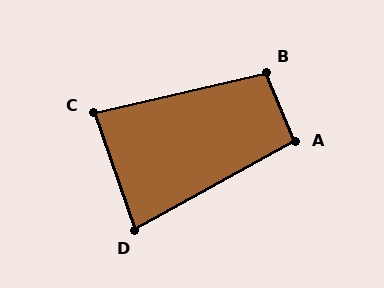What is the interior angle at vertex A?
Approximately 96 degrees (obtuse).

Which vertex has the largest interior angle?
B, at approximately 99 degrees.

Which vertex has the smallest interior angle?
D, at approximately 81 degrees.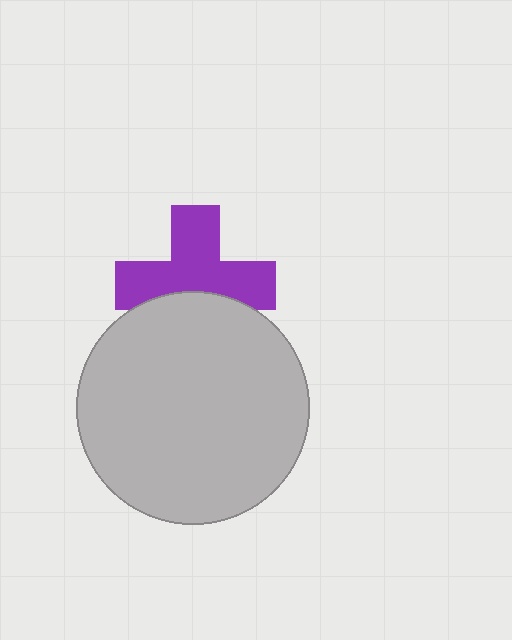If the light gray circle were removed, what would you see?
You would see the complete purple cross.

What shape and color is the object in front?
The object in front is a light gray circle.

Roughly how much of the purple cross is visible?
Most of it is visible (roughly 67%).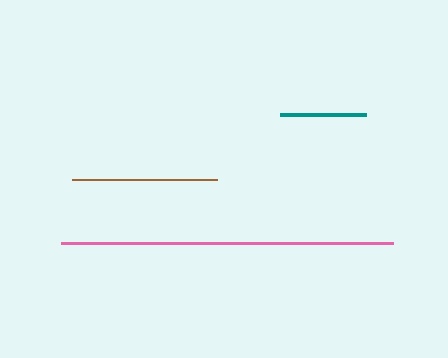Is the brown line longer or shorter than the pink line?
The pink line is longer than the brown line.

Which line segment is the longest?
The pink line is the longest at approximately 332 pixels.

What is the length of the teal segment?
The teal segment is approximately 86 pixels long.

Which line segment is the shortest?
The teal line is the shortest at approximately 86 pixels.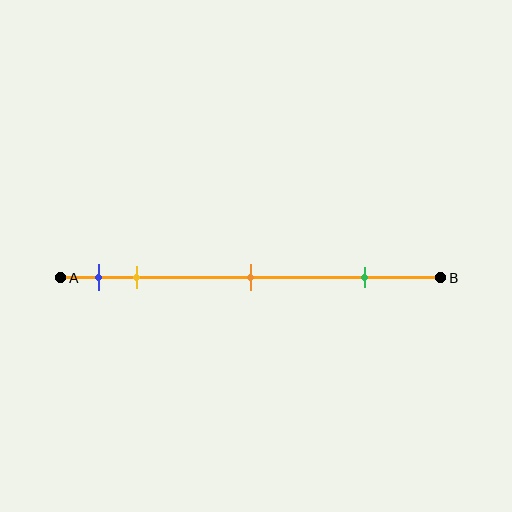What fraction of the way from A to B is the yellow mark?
The yellow mark is approximately 20% (0.2) of the way from A to B.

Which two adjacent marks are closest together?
The blue and yellow marks are the closest adjacent pair.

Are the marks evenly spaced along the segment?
No, the marks are not evenly spaced.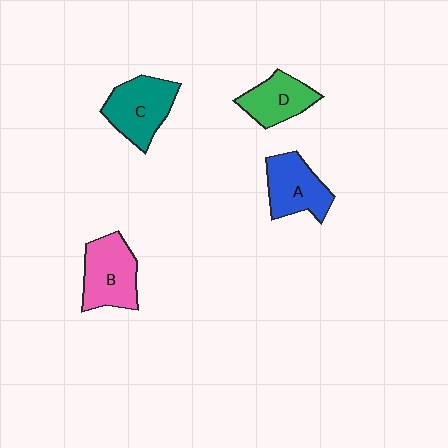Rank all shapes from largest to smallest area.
From largest to smallest: C (teal), B (pink), A (blue), D (green).